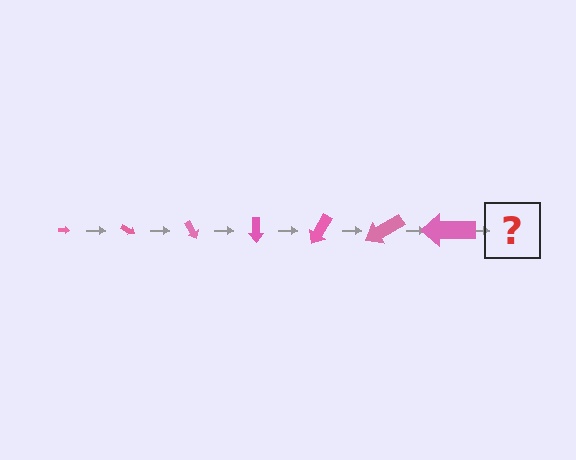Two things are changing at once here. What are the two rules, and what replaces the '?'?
The two rules are that the arrow grows larger each step and it rotates 30 degrees each step. The '?' should be an arrow, larger than the previous one and rotated 210 degrees from the start.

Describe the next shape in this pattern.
It should be an arrow, larger than the previous one and rotated 210 degrees from the start.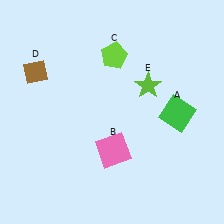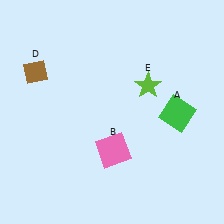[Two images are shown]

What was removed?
The lime pentagon (C) was removed in Image 2.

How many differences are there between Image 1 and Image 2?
There is 1 difference between the two images.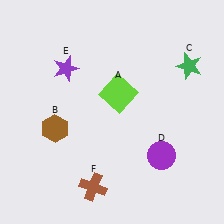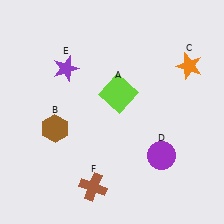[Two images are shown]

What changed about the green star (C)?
In Image 1, C is green. In Image 2, it changed to orange.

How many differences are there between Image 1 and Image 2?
There is 1 difference between the two images.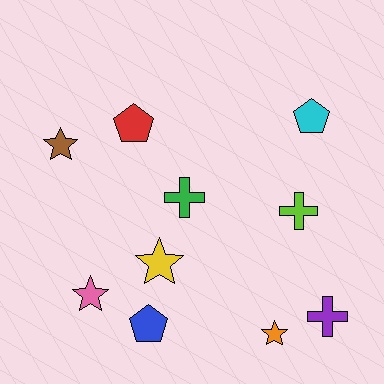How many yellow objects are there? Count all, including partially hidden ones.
There is 1 yellow object.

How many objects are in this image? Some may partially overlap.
There are 10 objects.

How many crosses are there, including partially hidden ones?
There are 3 crosses.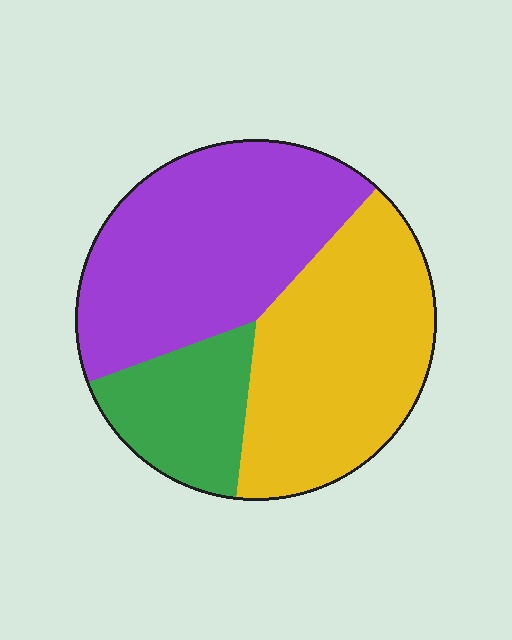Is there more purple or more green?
Purple.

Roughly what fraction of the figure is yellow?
Yellow takes up about two fifths (2/5) of the figure.